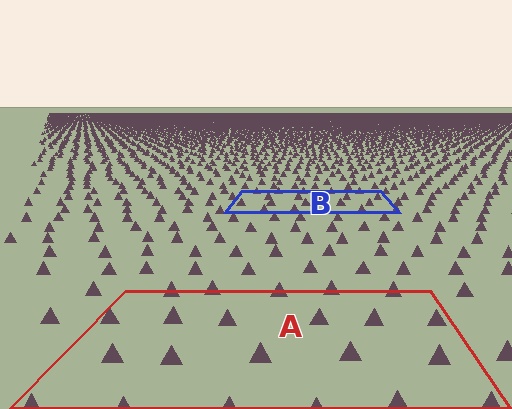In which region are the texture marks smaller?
The texture marks are smaller in region B, because it is farther away.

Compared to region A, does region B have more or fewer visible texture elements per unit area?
Region B has more texture elements per unit area — they are packed more densely because it is farther away.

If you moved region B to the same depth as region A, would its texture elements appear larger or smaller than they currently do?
They would appear larger. At a closer depth, the same texture elements are projected at a bigger on-screen size.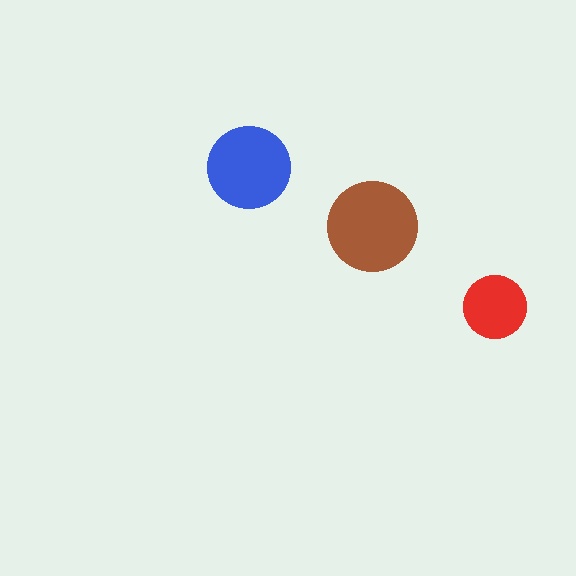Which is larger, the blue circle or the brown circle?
The brown one.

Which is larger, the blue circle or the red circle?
The blue one.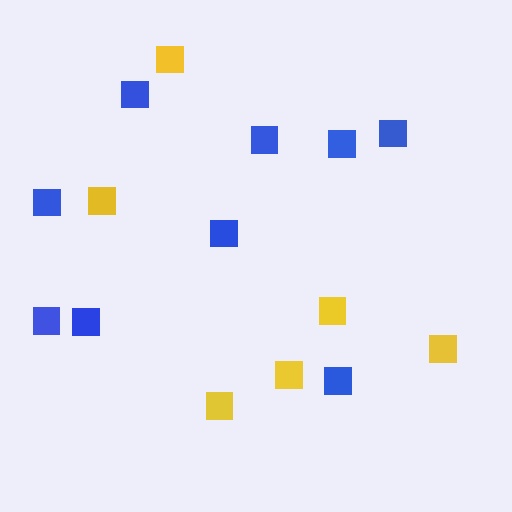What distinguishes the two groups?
There are 2 groups: one group of yellow squares (6) and one group of blue squares (9).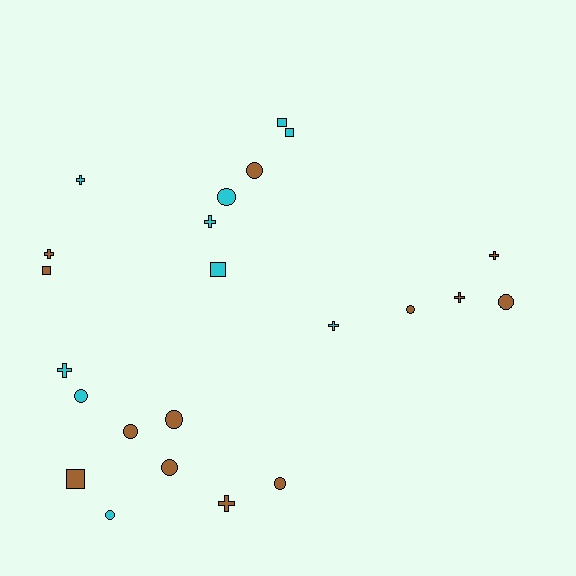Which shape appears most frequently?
Circle, with 10 objects.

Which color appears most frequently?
Brown, with 13 objects.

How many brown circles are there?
There are 7 brown circles.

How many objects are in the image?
There are 23 objects.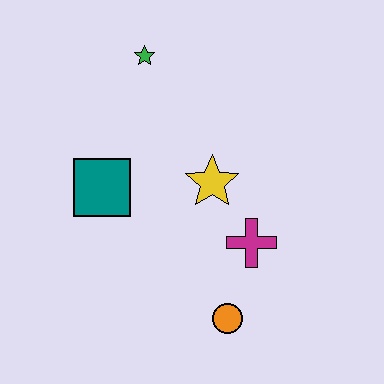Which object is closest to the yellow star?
The magenta cross is closest to the yellow star.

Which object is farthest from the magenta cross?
The green star is farthest from the magenta cross.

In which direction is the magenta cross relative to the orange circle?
The magenta cross is above the orange circle.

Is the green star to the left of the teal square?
No